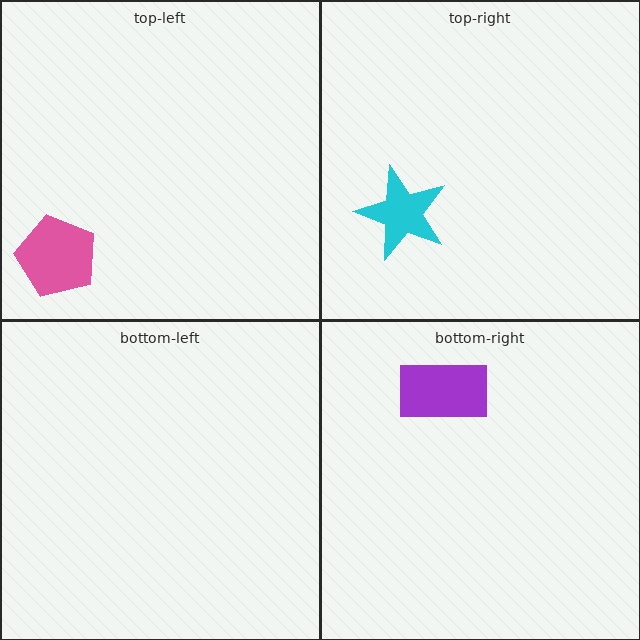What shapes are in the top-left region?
The pink pentagon.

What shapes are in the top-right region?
The cyan star.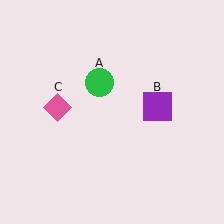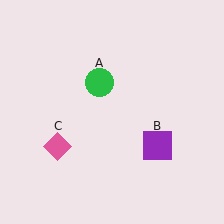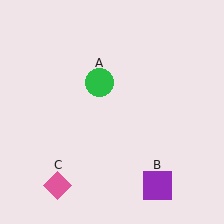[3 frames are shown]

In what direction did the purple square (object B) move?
The purple square (object B) moved down.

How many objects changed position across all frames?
2 objects changed position: purple square (object B), pink diamond (object C).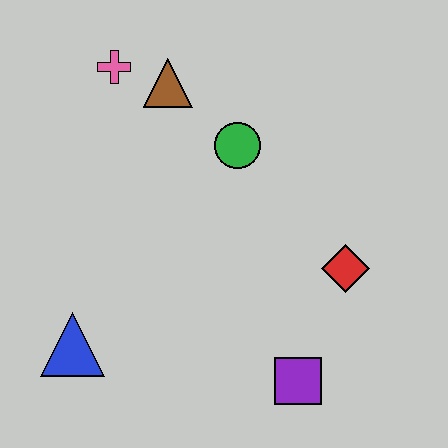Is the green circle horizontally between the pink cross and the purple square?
Yes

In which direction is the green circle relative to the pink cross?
The green circle is to the right of the pink cross.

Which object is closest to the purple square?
The red diamond is closest to the purple square.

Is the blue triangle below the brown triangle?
Yes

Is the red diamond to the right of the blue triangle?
Yes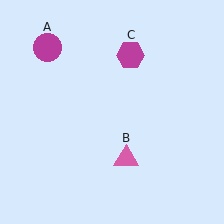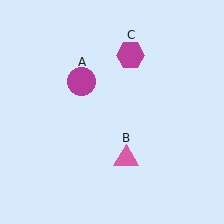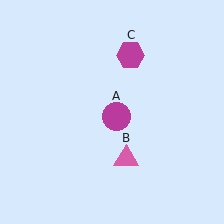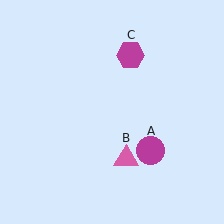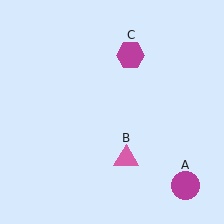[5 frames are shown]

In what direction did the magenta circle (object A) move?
The magenta circle (object A) moved down and to the right.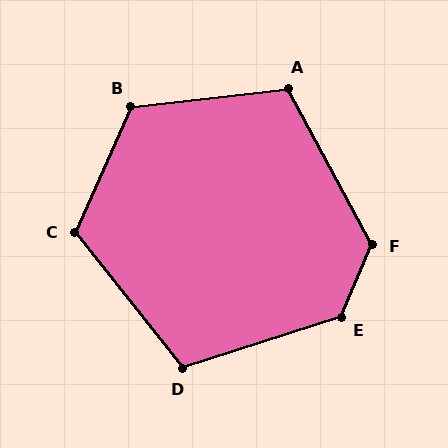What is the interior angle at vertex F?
Approximately 128 degrees (obtuse).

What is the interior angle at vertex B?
Approximately 121 degrees (obtuse).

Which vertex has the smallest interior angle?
D, at approximately 111 degrees.